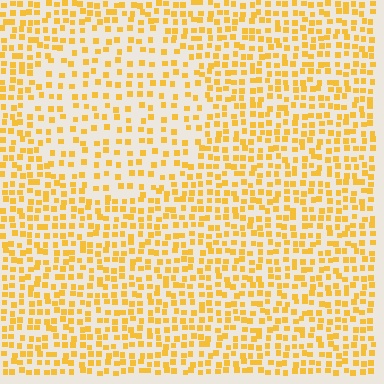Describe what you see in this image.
The image contains small yellow elements arranged at two different densities. A circle-shaped region is visible where the elements are less densely packed than the surrounding area.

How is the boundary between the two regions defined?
The boundary is defined by a change in element density (approximately 1.7x ratio). All elements are the same color, size, and shape.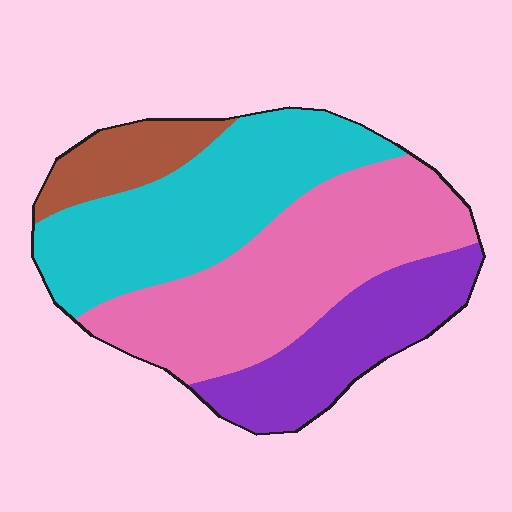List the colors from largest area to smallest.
From largest to smallest: pink, cyan, purple, brown.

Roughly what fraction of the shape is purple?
Purple covers around 20% of the shape.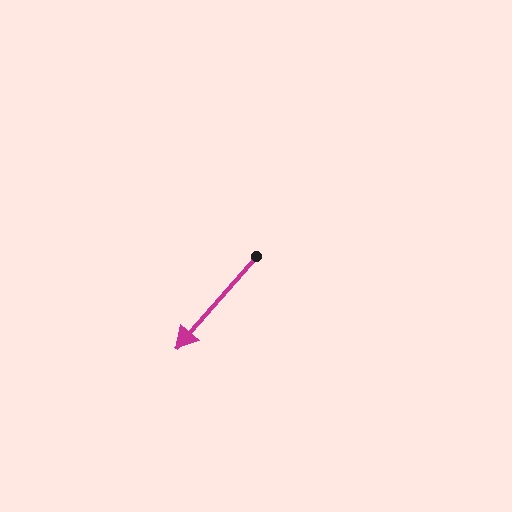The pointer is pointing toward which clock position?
Roughly 7 o'clock.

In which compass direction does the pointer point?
Southwest.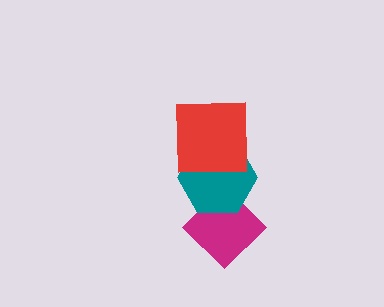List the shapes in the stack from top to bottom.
From top to bottom: the red square, the teal hexagon, the magenta diamond.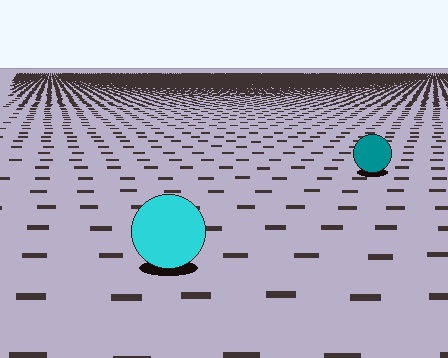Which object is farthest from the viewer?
The teal circle is farthest from the viewer. It appears smaller and the ground texture around it is denser.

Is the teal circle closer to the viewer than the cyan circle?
No. The cyan circle is closer — you can tell from the texture gradient: the ground texture is coarser near it.